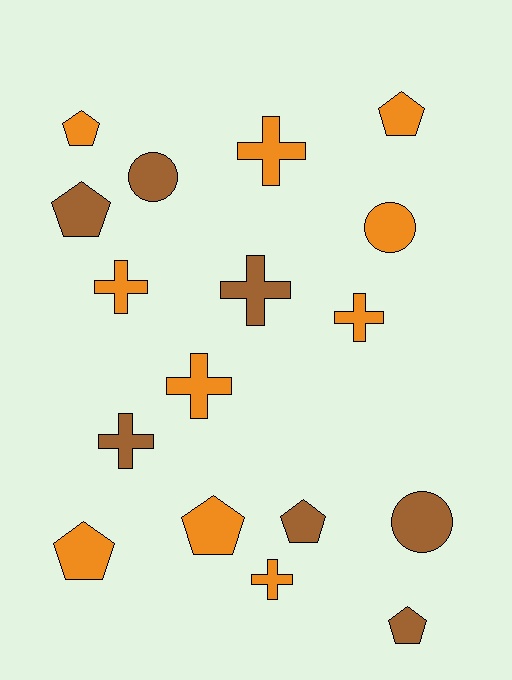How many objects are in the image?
There are 17 objects.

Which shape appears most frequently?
Cross, with 7 objects.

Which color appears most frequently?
Orange, with 10 objects.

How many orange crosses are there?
There are 5 orange crosses.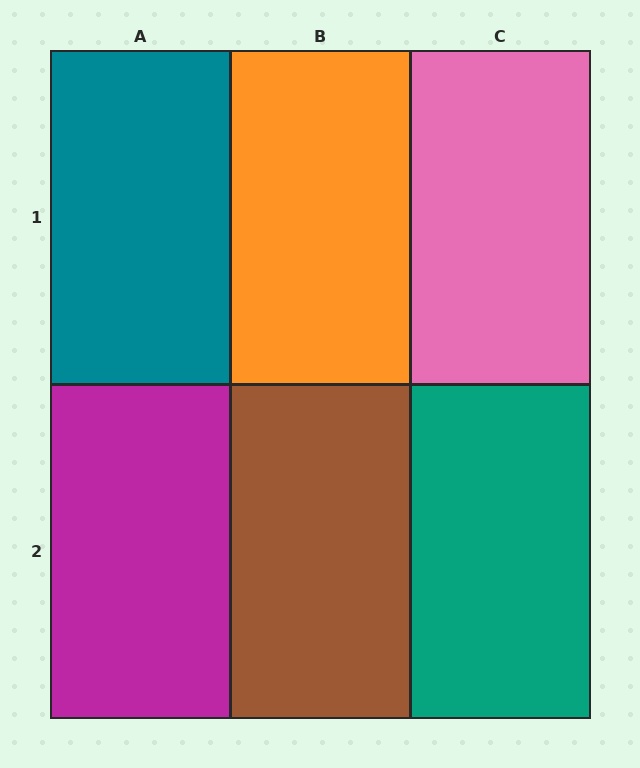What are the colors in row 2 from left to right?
Magenta, brown, teal.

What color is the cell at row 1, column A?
Teal.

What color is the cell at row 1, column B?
Orange.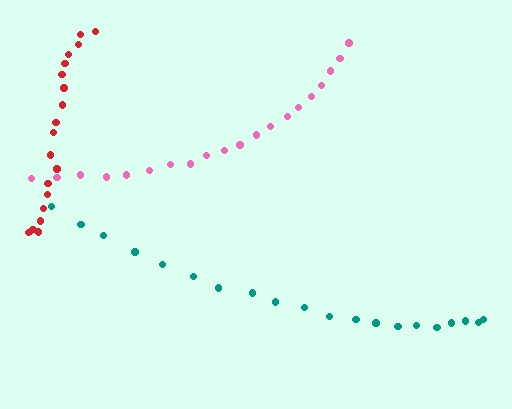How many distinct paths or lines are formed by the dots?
There are 3 distinct paths.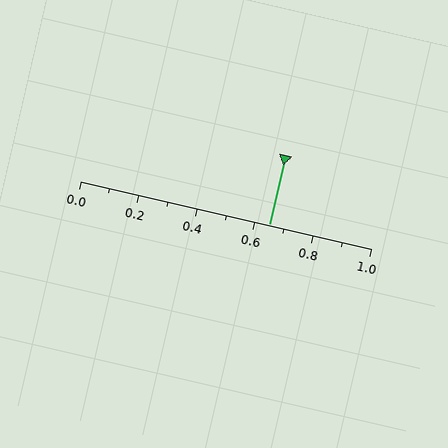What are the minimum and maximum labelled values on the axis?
The axis runs from 0.0 to 1.0.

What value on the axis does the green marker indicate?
The marker indicates approximately 0.65.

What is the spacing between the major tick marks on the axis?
The major ticks are spaced 0.2 apart.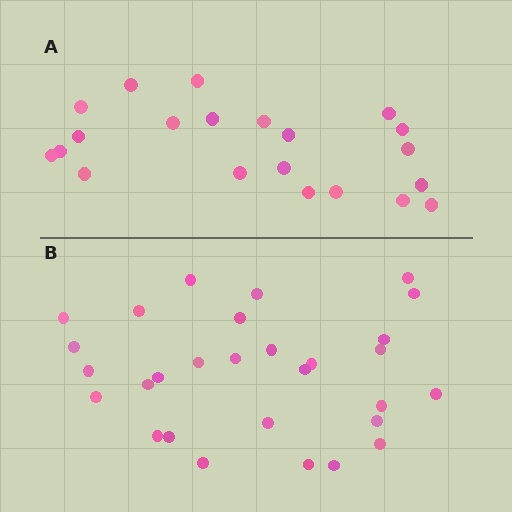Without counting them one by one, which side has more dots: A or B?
Region B (the bottom region) has more dots.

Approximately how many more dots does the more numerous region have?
Region B has roughly 8 or so more dots than region A.